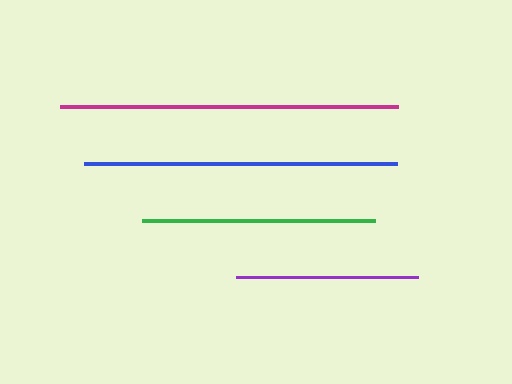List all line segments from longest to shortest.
From longest to shortest: magenta, blue, green, purple.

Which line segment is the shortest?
The purple line is the shortest at approximately 182 pixels.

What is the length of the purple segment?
The purple segment is approximately 182 pixels long.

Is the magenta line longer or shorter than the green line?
The magenta line is longer than the green line.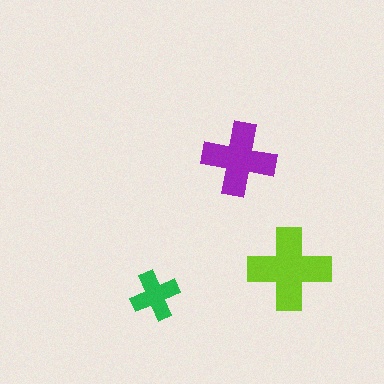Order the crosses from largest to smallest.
the lime one, the purple one, the green one.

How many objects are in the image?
There are 3 objects in the image.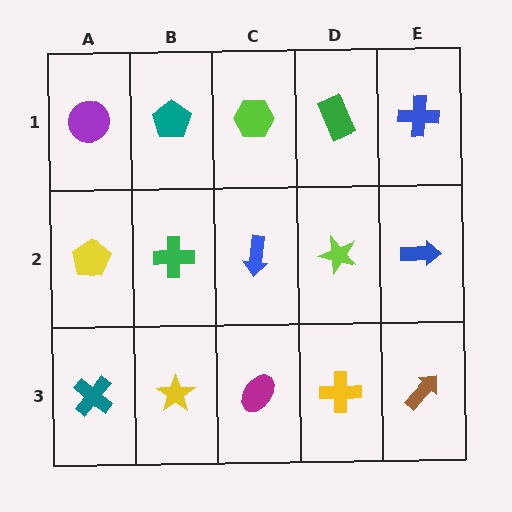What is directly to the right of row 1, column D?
A blue cross.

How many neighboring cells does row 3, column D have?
3.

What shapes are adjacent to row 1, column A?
A yellow pentagon (row 2, column A), a teal pentagon (row 1, column B).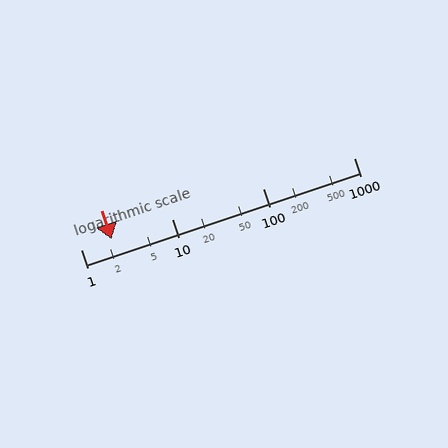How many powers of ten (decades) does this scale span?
The scale spans 3 decades, from 1 to 1000.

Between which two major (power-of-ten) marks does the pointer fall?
The pointer is between 1 and 10.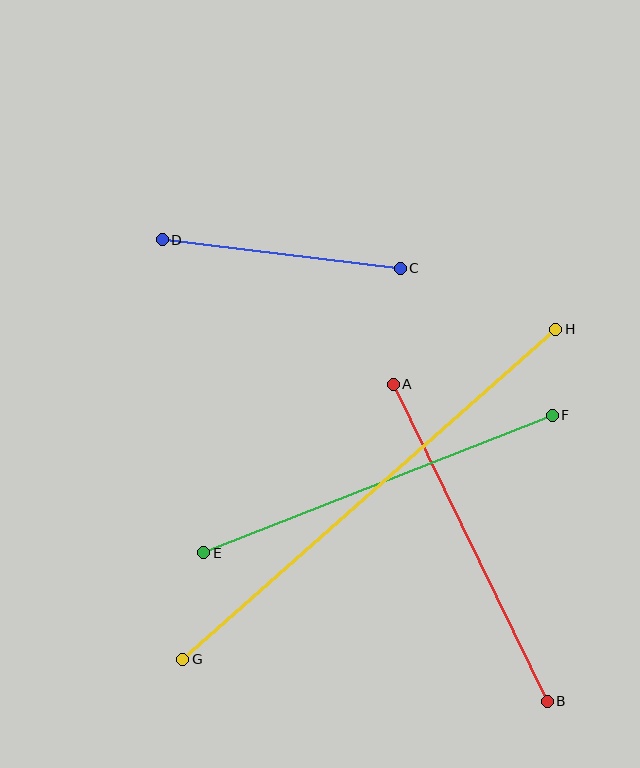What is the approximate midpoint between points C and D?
The midpoint is at approximately (281, 254) pixels.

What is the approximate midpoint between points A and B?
The midpoint is at approximately (470, 543) pixels.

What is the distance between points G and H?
The distance is approximately 498 pixels.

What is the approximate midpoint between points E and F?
The midpoint is at approximately (378, 484) pixels.